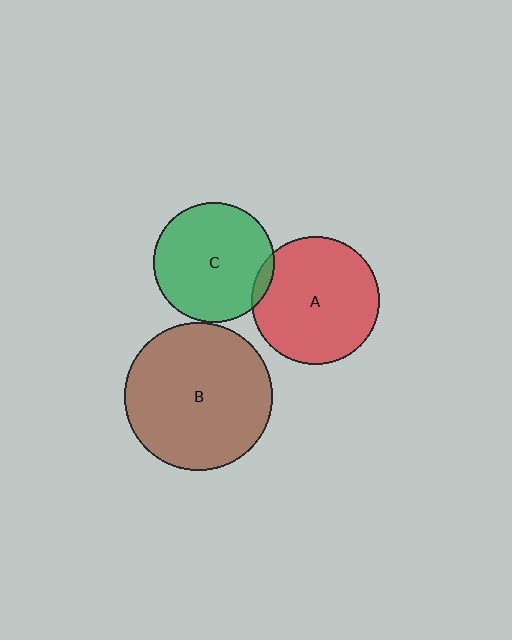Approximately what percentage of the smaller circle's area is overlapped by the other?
Approximately 5%.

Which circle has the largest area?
Circle B (brown).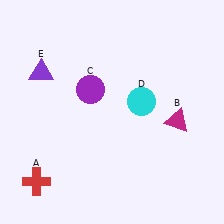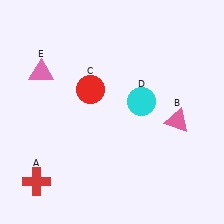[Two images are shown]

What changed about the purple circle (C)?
In Image 1, C is purple. In Image 2, it changed to red.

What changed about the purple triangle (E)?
In Image 1, E is purple. In Image 2, it changed to pink.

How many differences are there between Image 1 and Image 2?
There are 3 differences between the two images.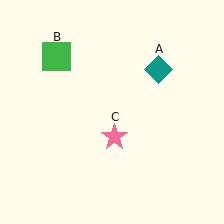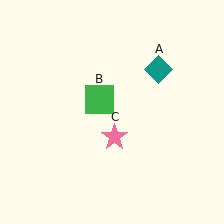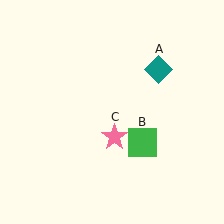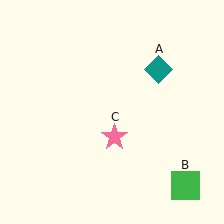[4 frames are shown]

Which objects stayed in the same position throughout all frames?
Teal diamond (object A) and pink star (object C) remained stationary.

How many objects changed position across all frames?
1 object changed position: green square (object B).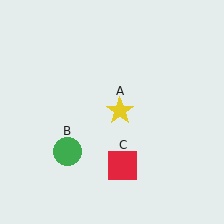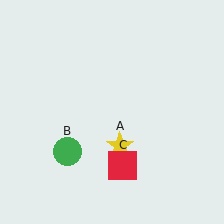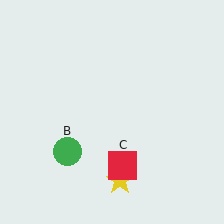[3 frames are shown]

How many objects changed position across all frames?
1 object changed position: yellow star (object A).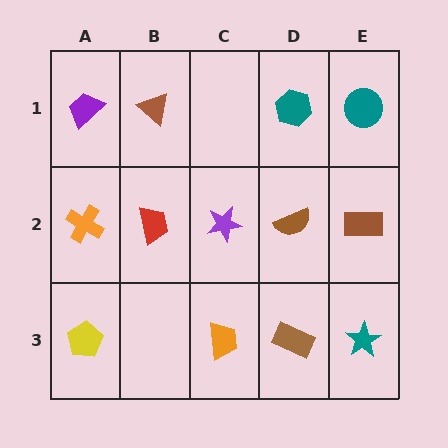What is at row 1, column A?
A purple trapezoid.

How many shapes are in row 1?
4 shapes.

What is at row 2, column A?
An orange cross.